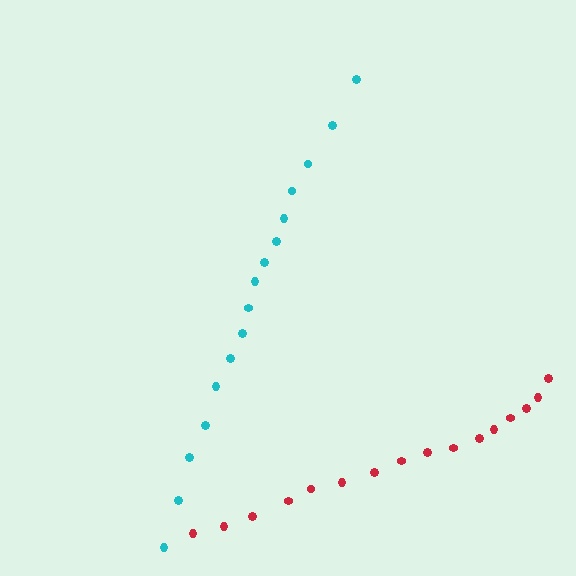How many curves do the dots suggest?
There are 2 distinct paths.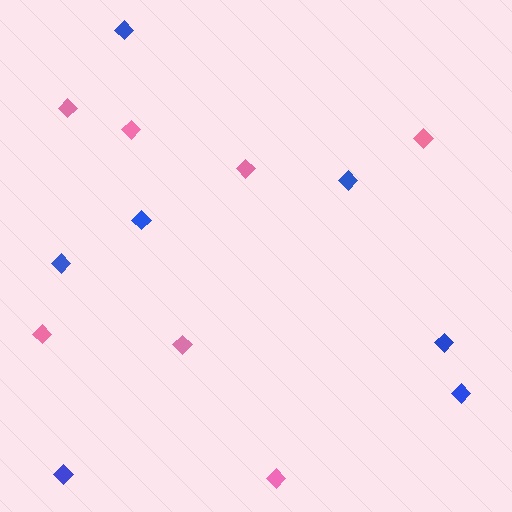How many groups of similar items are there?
There are 2 groups: one group of blue diamonds (7) and one group of pink diamonds (7).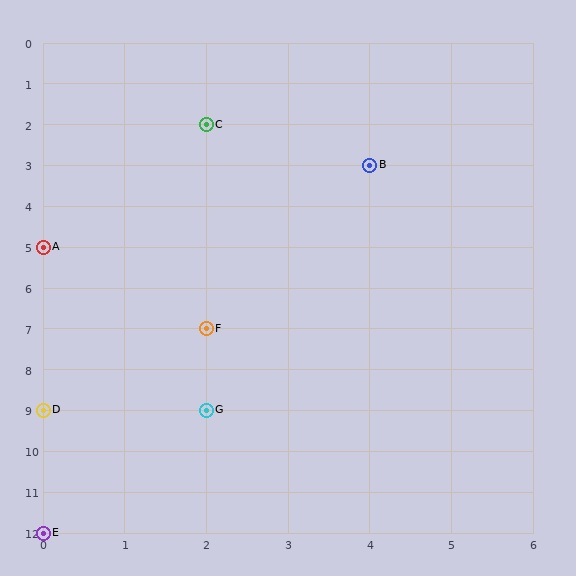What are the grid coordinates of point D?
Point D is at grid coordinates (0, 9).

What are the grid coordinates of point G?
Point G is at grid coordinates (2, 9).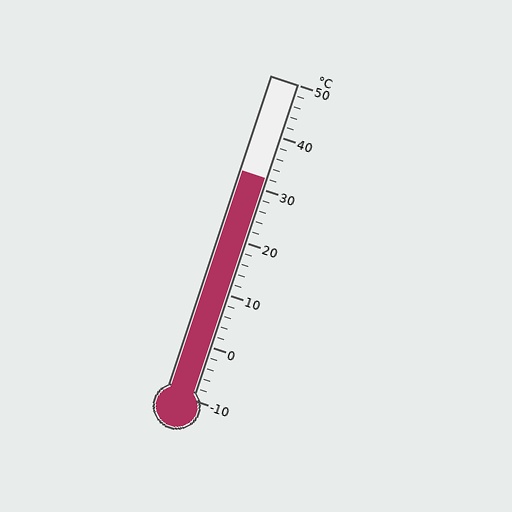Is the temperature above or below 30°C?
The temperature is above 30°C.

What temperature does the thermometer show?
The thermometer shows approximately 32°C.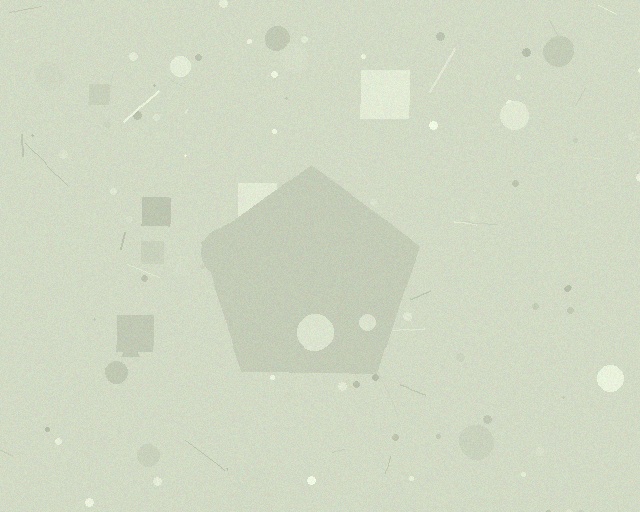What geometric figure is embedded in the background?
A pentagon is embedded in the background.